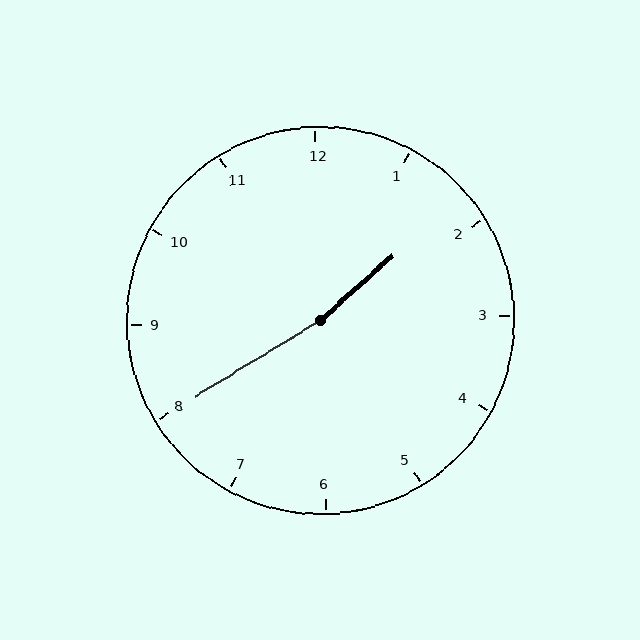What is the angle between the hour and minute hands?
Approximately 170 degrees.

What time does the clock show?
1:40.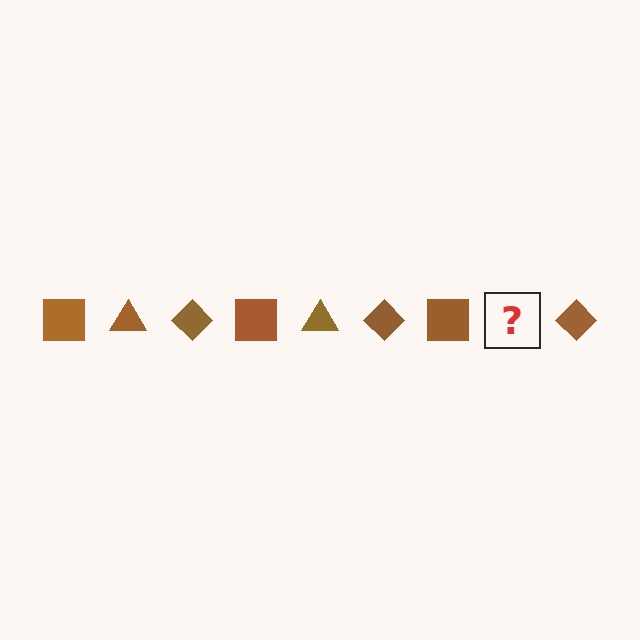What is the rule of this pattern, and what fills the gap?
The rule is that the pattern cycles through square, triangle, diamond shapes in brown. The gap should be filled with a brown triangle.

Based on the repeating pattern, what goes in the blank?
The blank should be a brown triangle.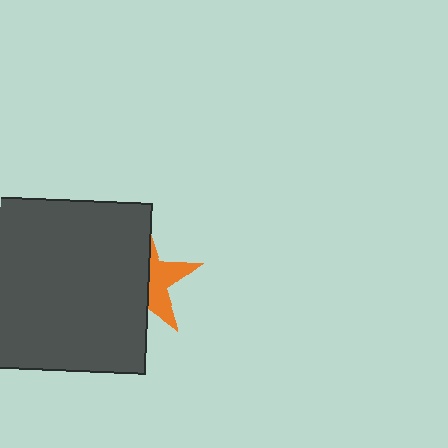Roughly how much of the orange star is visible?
A small part of it is visible (roughly 41%).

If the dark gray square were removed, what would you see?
You would see the complete orange star.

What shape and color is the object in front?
The object in front is a dark gray square.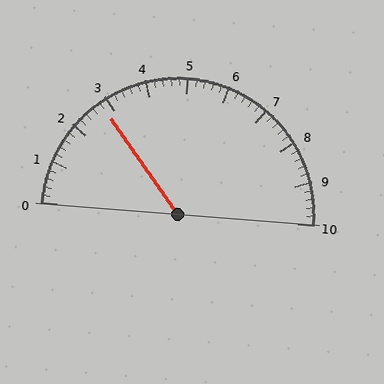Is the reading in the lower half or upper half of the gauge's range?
The reading is in the lower half of the range (0 to 10).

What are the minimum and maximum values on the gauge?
The gauge ranges from 0 to 10.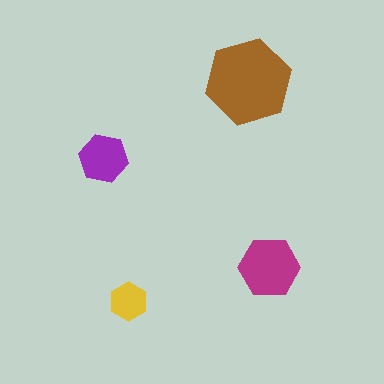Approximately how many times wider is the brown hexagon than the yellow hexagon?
About 2.5 times wider.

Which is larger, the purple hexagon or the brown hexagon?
The brown one.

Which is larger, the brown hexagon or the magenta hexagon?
The brown one.